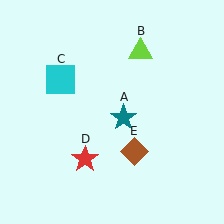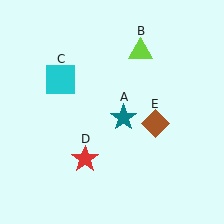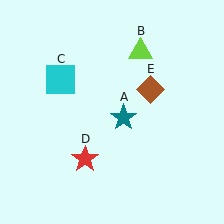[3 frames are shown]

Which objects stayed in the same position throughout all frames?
Teal star (object A) and lime triangle (object B) and cyan square (object C) and red star (object D) remained stationary.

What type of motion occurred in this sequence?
The brown diamond (object E) rotated counterclockwise around the center of the scene.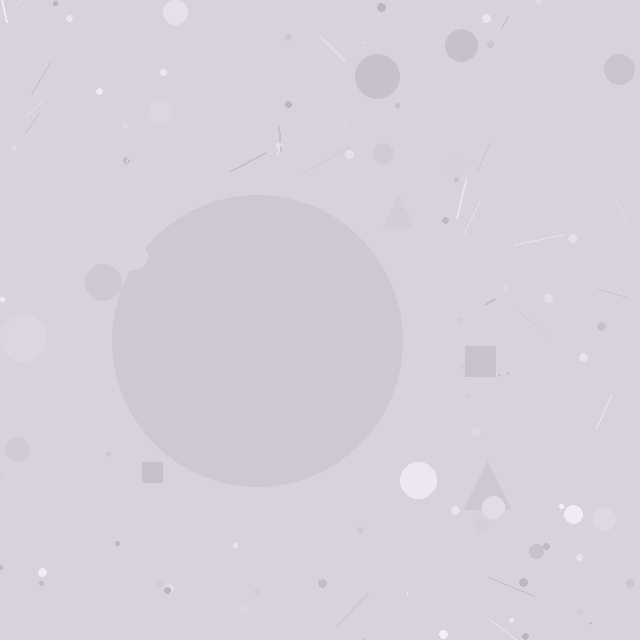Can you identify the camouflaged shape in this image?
The camouflaged shape is a circle.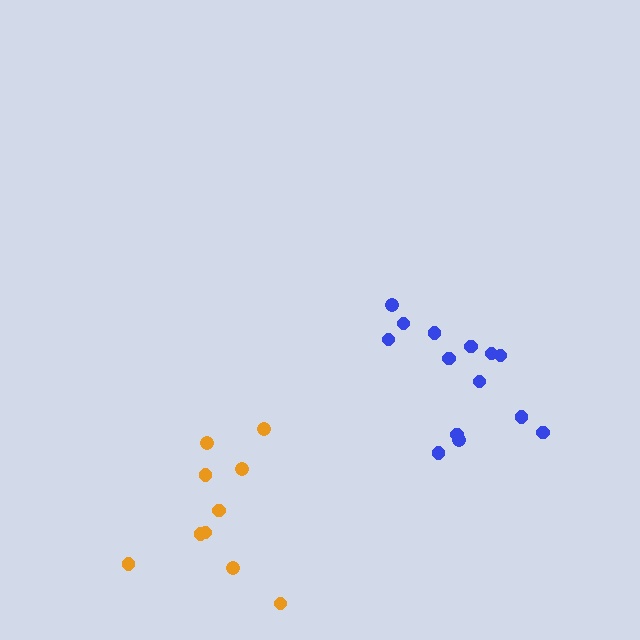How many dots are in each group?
Group 1: 14 dots, Group 2: 10 dots (24 total).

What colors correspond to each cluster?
The clusters are colored: blue, orange.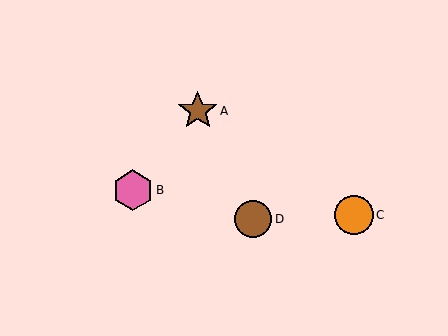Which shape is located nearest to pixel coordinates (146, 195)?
The pink hexagon (labeled B) at (133, 190) is nearest to that location.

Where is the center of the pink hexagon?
The center of the pink hexagon is at (133, 190).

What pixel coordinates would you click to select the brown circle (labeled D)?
Click at (253, 219) to select the brown circle D.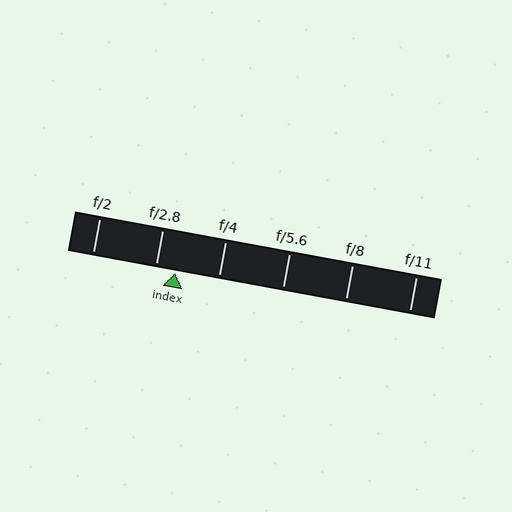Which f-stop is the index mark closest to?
The index mark is closest to f/2.8.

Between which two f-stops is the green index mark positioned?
The index mark is between f/2.8 and f/4.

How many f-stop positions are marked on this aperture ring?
There are 6 f-stop positions marked.